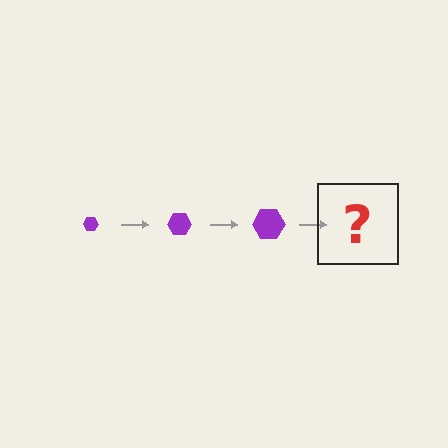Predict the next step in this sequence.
The next step is a purple hexagon, larger than the previous one.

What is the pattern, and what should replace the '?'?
The pattern is that the hexagon gets progressively larger each step. The '?' should be a purple hexagon, larger than the previous one.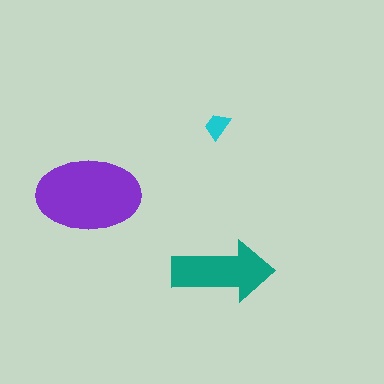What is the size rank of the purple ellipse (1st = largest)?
1st.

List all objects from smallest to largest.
The cyan trapezoid, the teal arrow, the purple ellipse.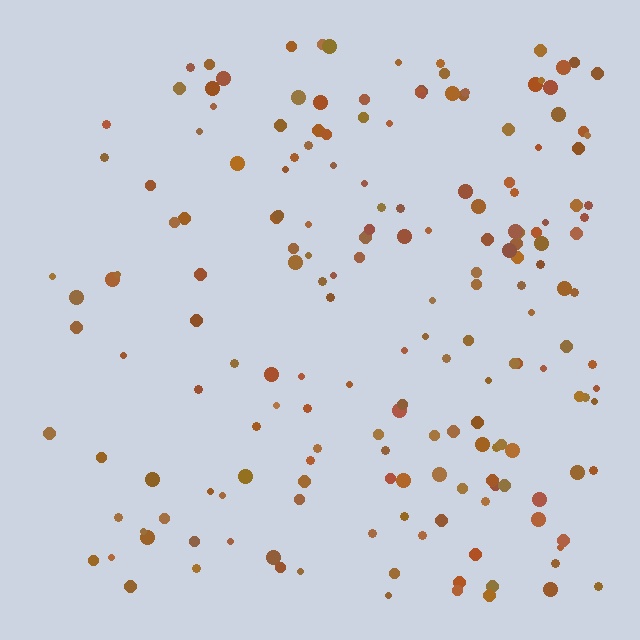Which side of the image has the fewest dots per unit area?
The left.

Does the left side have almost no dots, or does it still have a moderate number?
Still a moderate number, just noticeably fewer than the right.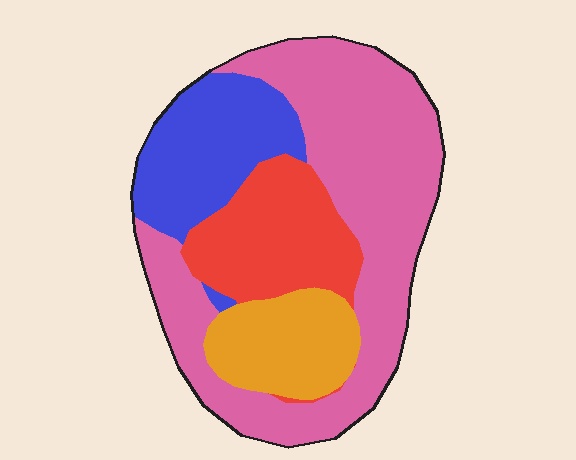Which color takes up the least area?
Orange, at roughly 15%.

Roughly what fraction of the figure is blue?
Blue covers about 20% of the figure.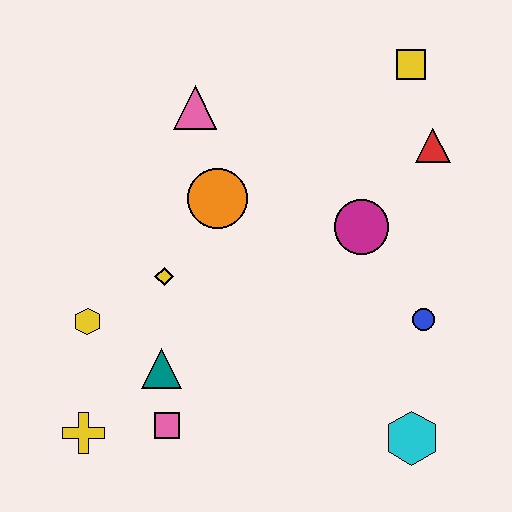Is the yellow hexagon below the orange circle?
Yes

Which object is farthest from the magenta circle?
The yellow cross is farthest from the magenta circle.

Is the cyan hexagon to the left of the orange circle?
No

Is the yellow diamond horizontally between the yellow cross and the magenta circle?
Yes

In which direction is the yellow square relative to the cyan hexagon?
The yellow square is above the cyan hexagon.